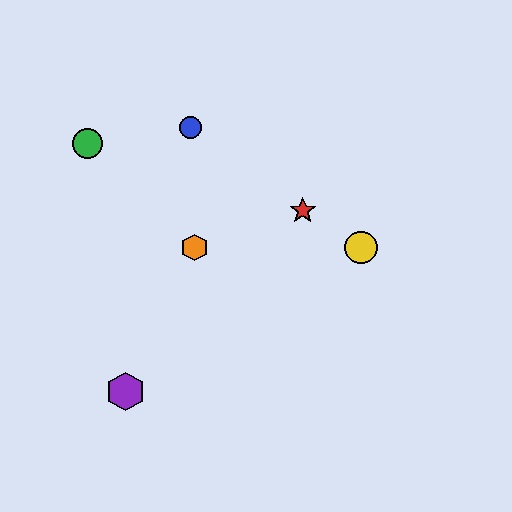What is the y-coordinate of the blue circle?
The blue circle is at y≈128.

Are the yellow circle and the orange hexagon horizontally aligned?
Yes, both are at y≈248.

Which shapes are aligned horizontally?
The yellow circle, the orange hexagon are aligned horizontally.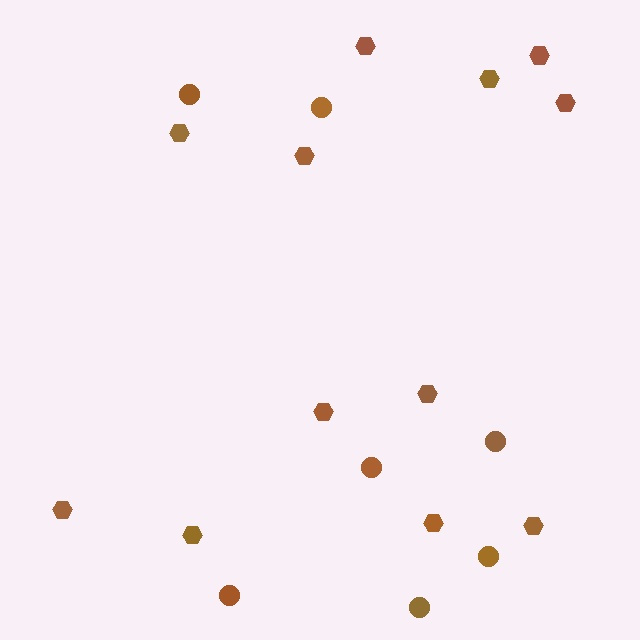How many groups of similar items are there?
There are 2 groups: one group of hexagons (12) and one group of circles (7).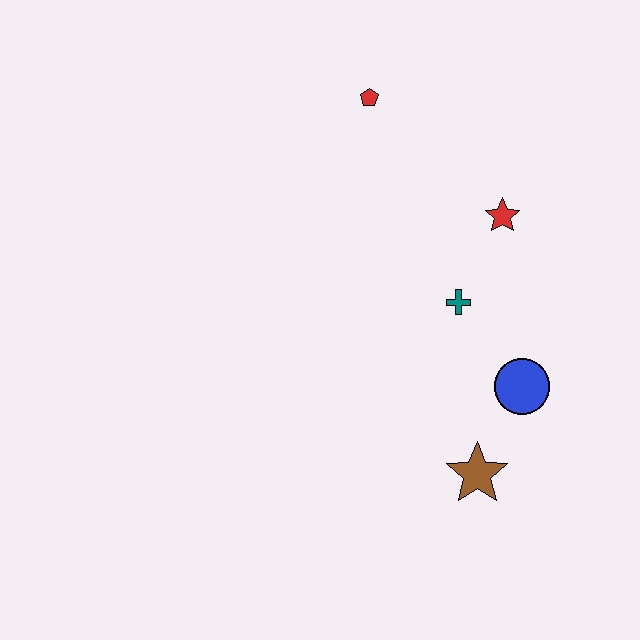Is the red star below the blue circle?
No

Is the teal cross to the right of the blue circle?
No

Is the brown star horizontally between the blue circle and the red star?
No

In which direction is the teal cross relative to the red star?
The teal cross is below the red star.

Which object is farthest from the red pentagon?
The brown star is farthest from the red pentagon.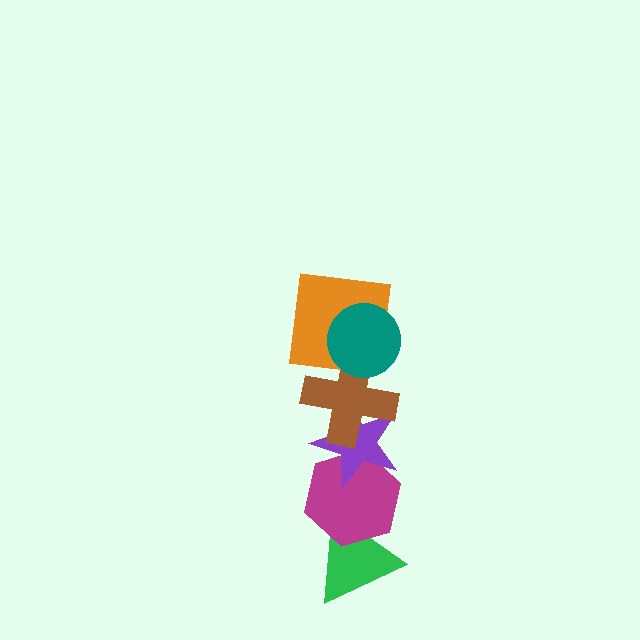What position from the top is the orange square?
The orange square is 2nd from the top.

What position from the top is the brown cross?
The brown cross is 3rd from the top.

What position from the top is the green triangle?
The green triangle is 6th from the top.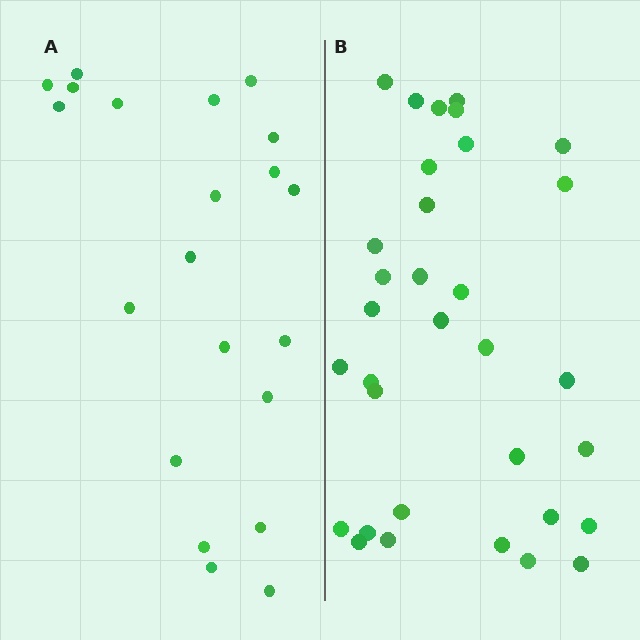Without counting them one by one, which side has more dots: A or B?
Region B (the right region) has more dots.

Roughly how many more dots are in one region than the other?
Region B has roughly 12 or so more dots than region A.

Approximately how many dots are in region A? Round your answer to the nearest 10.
About 20 dots. (The exact count is 21, which rounds to 20.)